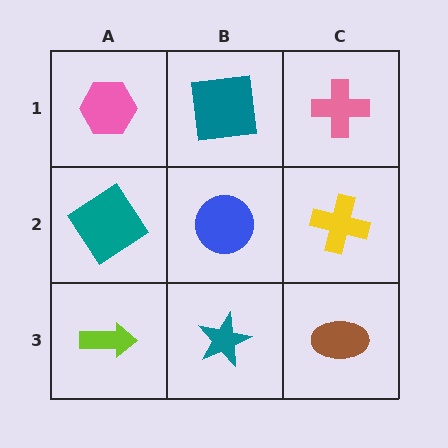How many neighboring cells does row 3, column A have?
2.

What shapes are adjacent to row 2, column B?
A teal square (row 1, column B), a teal star (row 3, column B), a teal diamond (row 2, column A), a yellow cross (row 2, column C).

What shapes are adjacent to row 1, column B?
A blue circle (row 2, column B), a pink hexagon (row 1, column A), a pink cross (row 1, column C).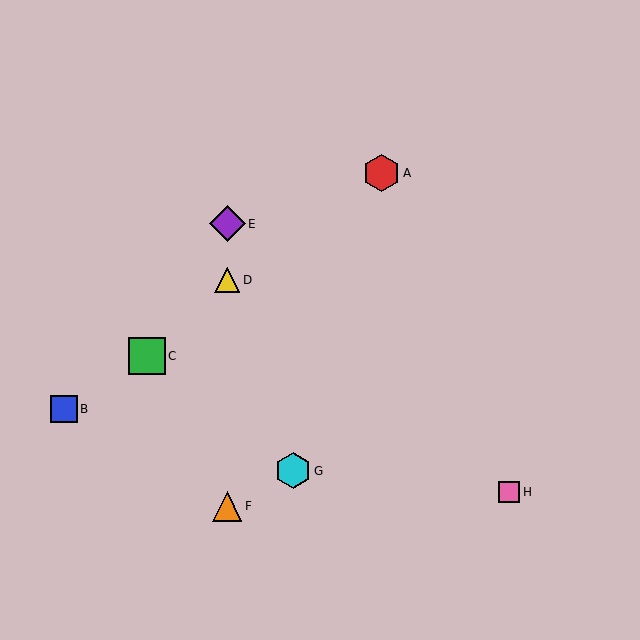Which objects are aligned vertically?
Objects D, E, F are aligned vertically.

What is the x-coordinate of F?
Object F is at x≈227.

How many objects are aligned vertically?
3 objects (D, E, F) are aligned vertically.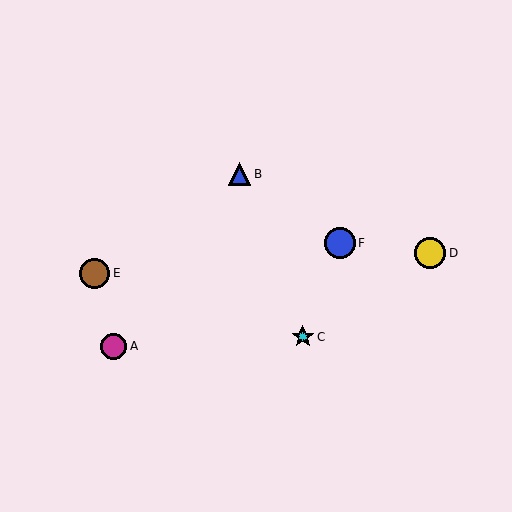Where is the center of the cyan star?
The center of the cyan star is at (303, 337).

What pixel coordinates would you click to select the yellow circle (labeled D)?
Click at (430, 253) to select the yellow circle D.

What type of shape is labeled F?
Shape F is a blue circle.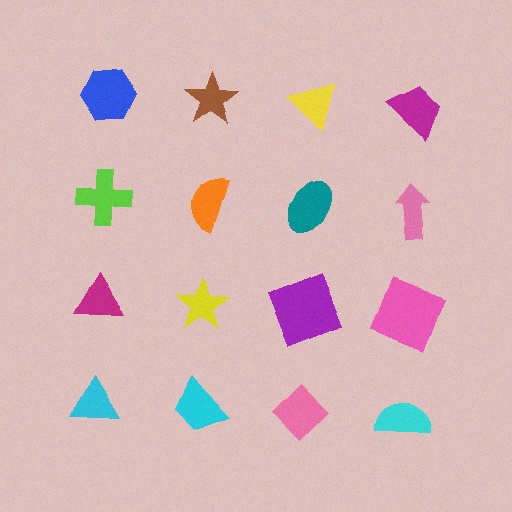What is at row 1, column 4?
A magenta trapezoid.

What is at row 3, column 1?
A magenta triangle.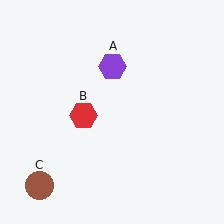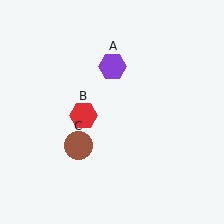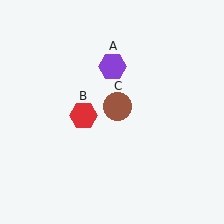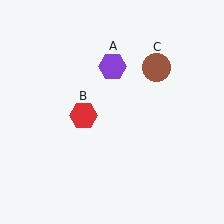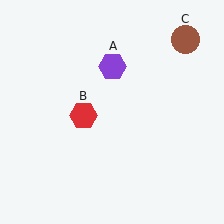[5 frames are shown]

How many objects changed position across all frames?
1 object changed position: brown circle (object C).